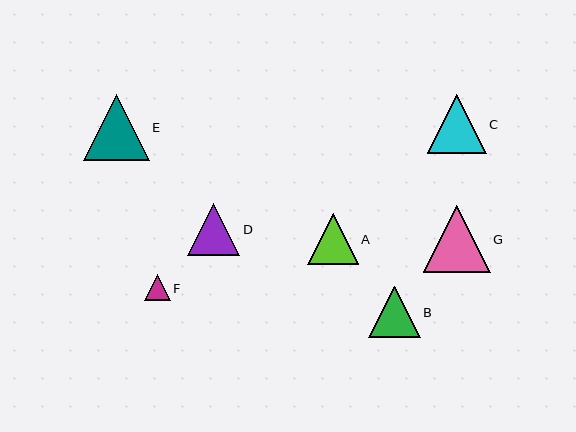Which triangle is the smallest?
Triangle F is the smallest with a size of approximately 26 pixels.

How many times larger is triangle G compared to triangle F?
Triangle G is approximately 2.6 times the size of triangle F.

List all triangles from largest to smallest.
From largest to smallest: G, E, C, D, B, A, F.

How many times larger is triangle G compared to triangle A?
Triangle G is approximately 1.3 times the size of triangle A.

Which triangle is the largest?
Triangle G is the largest with a size of approximately 67 pixels.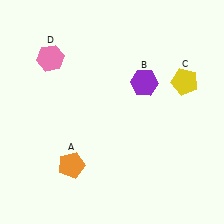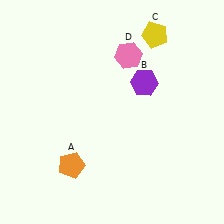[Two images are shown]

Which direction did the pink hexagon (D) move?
The pink hexagon (D) moved right.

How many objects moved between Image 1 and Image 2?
2 objects moved between the two images.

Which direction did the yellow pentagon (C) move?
The yellow pentagon (C) moved up.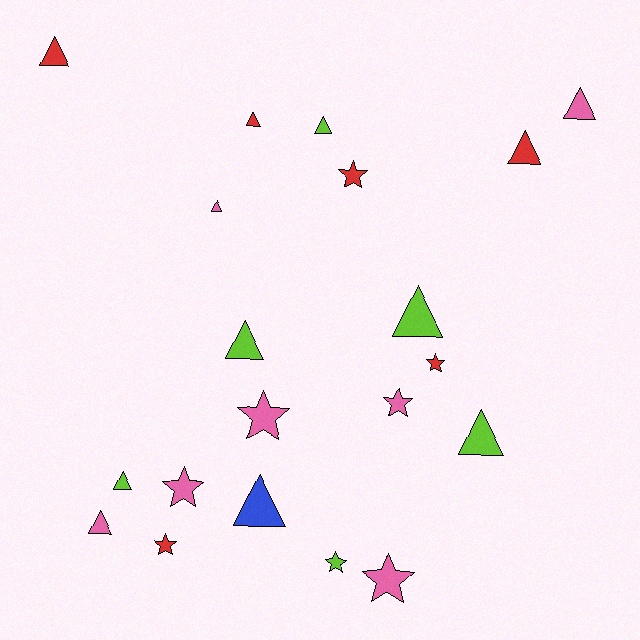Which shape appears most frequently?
Triangle, with 12 objects.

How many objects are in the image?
There are 20 objects.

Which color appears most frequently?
Pink, with 7 objects.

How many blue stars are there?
There are no blue stars.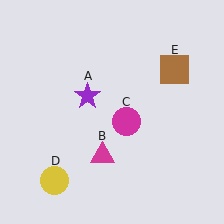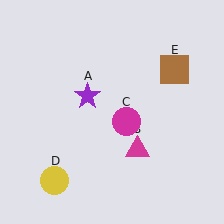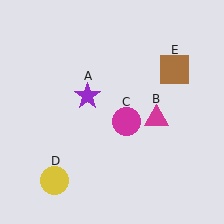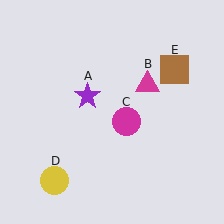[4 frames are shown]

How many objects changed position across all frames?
1 object changed position: magenta triangle (object B).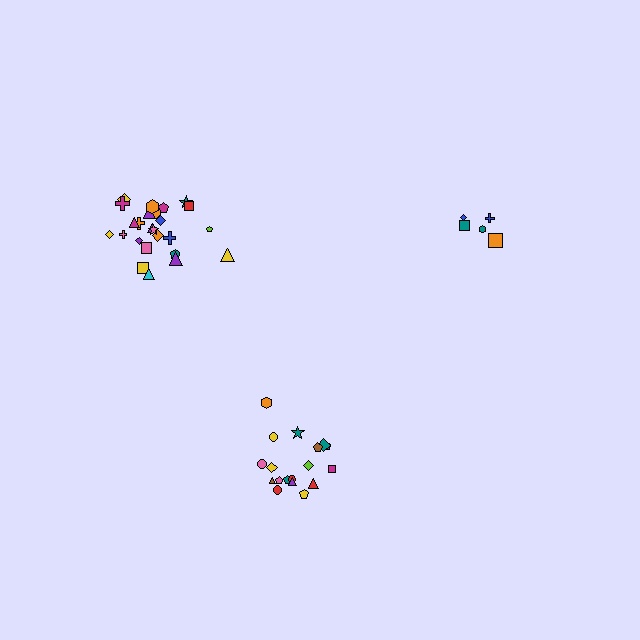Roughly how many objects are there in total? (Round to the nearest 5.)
Roughly 50 objects in total.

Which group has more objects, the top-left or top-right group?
The top-left group.